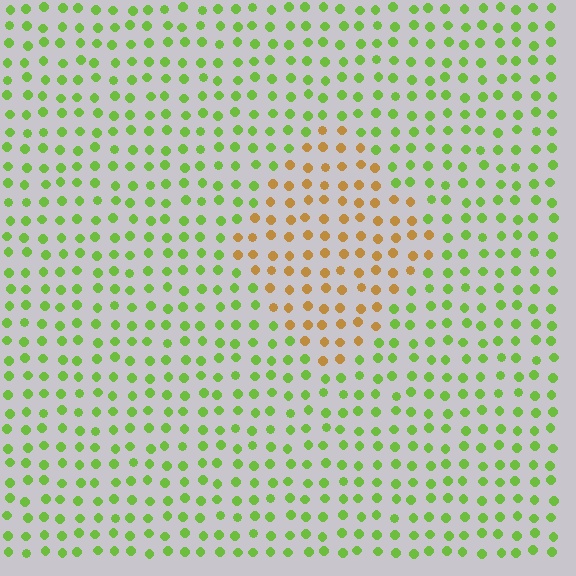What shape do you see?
I see a diamond.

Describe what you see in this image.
The image is filled with small lime elements in a uniform arrangement. A diamond-shaped region is visible where the elements are tinted to a slightly different hue, forming a subtle color boundary.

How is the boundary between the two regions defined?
The boundary is defined purely by a slight shift in hue (about 61 degrees). Spacing, size, and orientation are identical on both sides.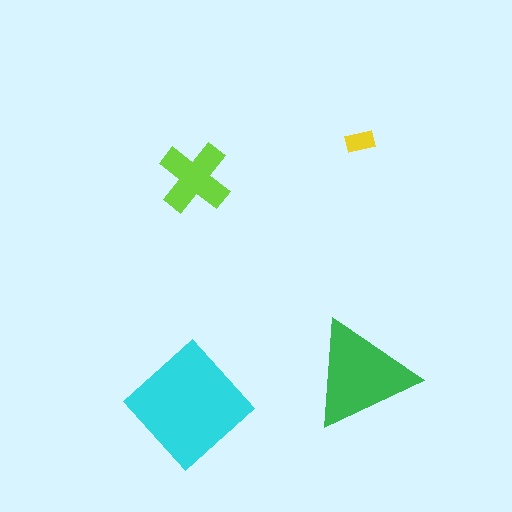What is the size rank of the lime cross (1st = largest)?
3rd.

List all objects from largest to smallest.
The cyan diamond, the green triangle, the lime cross, the yellow rectangle.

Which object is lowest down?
The cyan diamond is bottommost.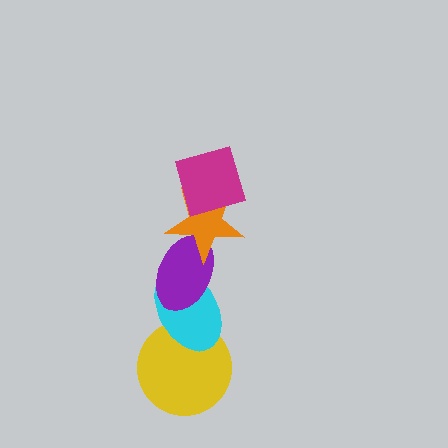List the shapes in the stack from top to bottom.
From top to bottom: the magenta diamond, the orange star, the purple ellipse, the cyan ellipse, the yellow circle.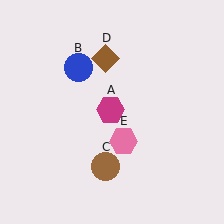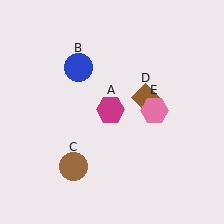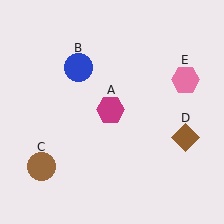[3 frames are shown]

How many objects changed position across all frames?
3 objects changed position: brown circle (object C), brown diamond (object D), pink hexagon (object E).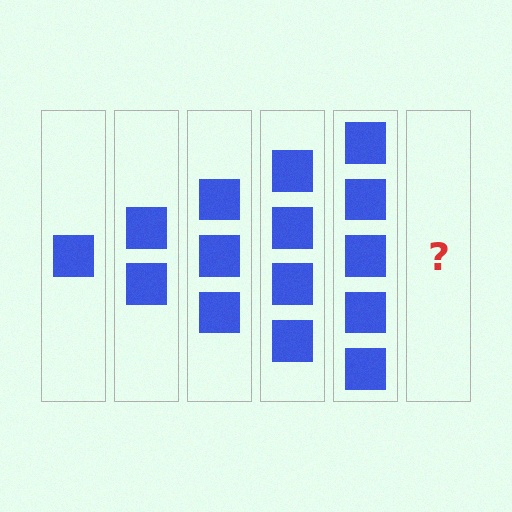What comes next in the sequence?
The next element should be 6 squares.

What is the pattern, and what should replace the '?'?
The pattern is that each step adds one more square. The '?' should be 6 squares.